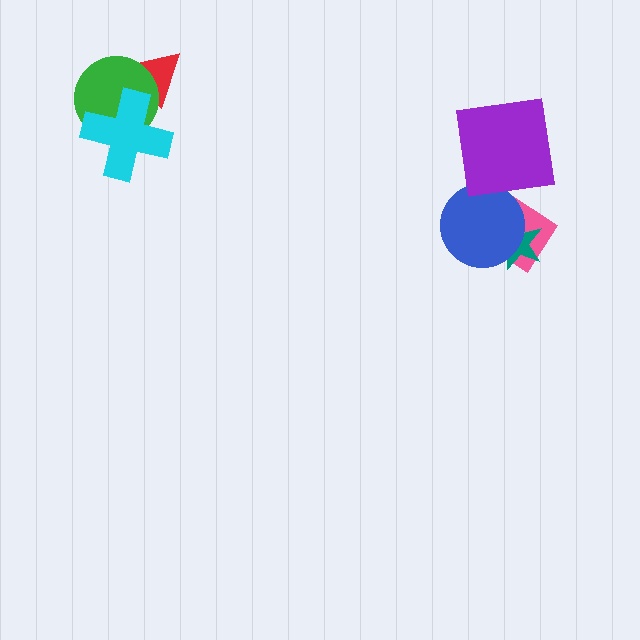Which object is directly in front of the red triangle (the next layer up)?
The green circle is directly in front of the red triangle.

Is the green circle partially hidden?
Yes, it is partially covered by another shape.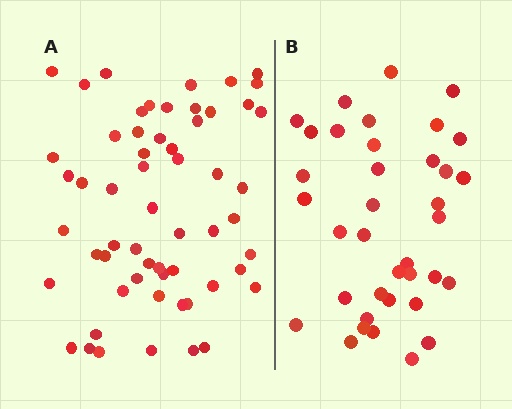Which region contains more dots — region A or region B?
Region A (the left region) has more dots.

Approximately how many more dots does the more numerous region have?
Region A has approximately 20 more dots than region B.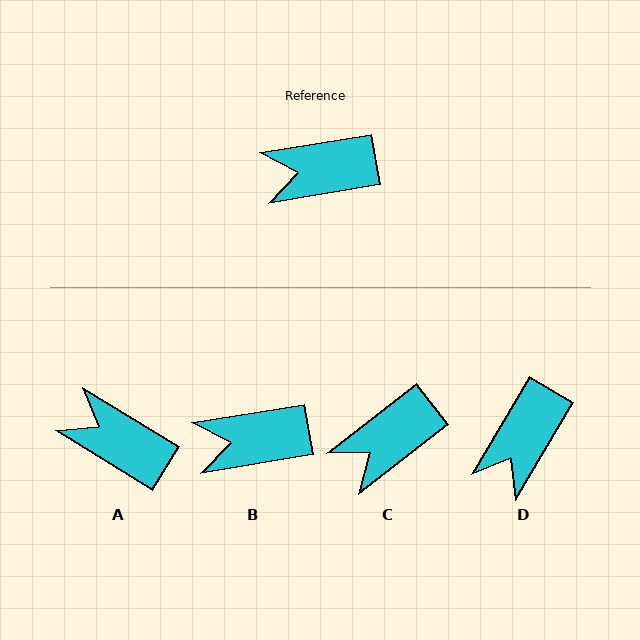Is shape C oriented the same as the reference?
No, it is off by about 28 degrees.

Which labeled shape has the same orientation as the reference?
B.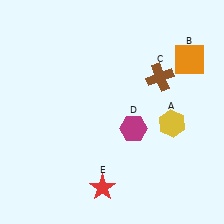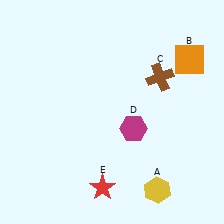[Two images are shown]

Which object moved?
The yellow hexagon (A) moved down.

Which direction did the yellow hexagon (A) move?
The yellow hexagon (A) moved down.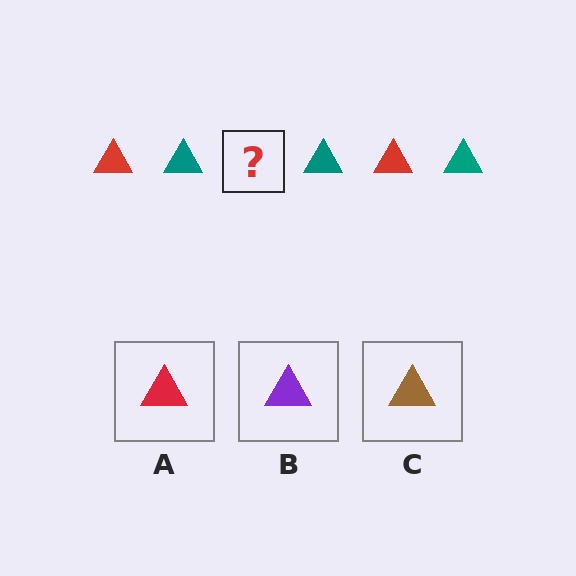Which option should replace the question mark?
Option A.